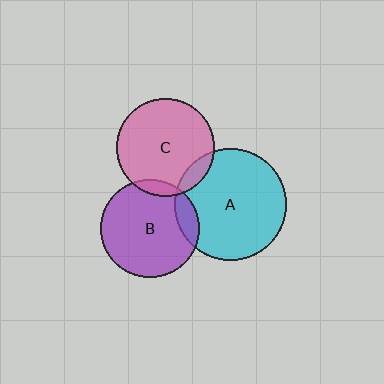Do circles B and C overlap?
Yes.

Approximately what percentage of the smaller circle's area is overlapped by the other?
Approximately 10%.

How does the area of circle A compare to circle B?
Approximately 1.3 times.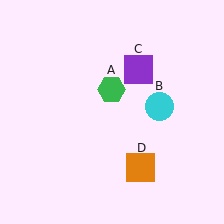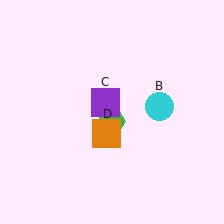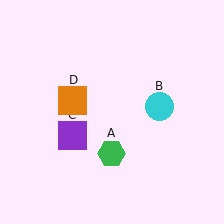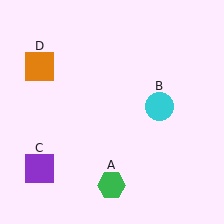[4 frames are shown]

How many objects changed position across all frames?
3 objects changed position: green hexagon (object A), purple square (object C), orange square (object D).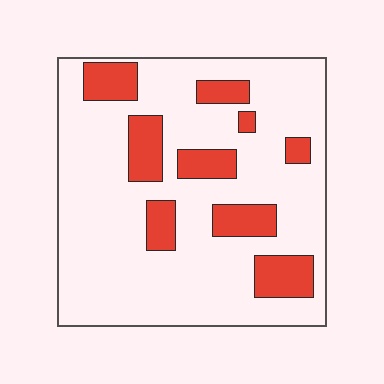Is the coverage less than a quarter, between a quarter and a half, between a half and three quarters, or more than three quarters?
Less than a quarter.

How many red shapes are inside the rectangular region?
9.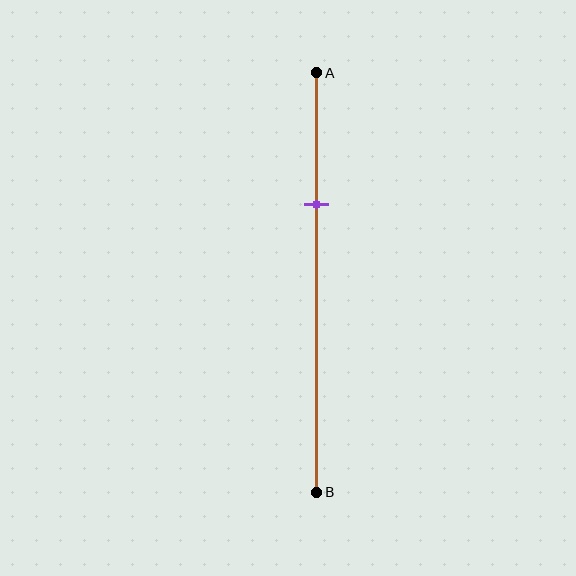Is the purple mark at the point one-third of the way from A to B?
Yes, the mark is approximately at the one-third point.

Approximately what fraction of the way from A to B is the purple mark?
The purple mark is approximately 30% of the way from A to B.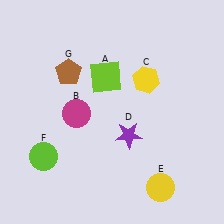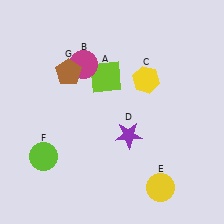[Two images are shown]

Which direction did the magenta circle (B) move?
The magenta circle (B) moved up.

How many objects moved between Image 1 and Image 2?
1 object moved between the two images.